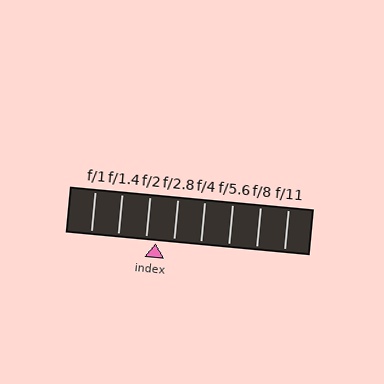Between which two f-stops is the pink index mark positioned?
The index mark is between f/2 and f/2.8.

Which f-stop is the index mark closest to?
The index mark is closest to f/2.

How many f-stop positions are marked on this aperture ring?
There are 8 f-stop positions marked.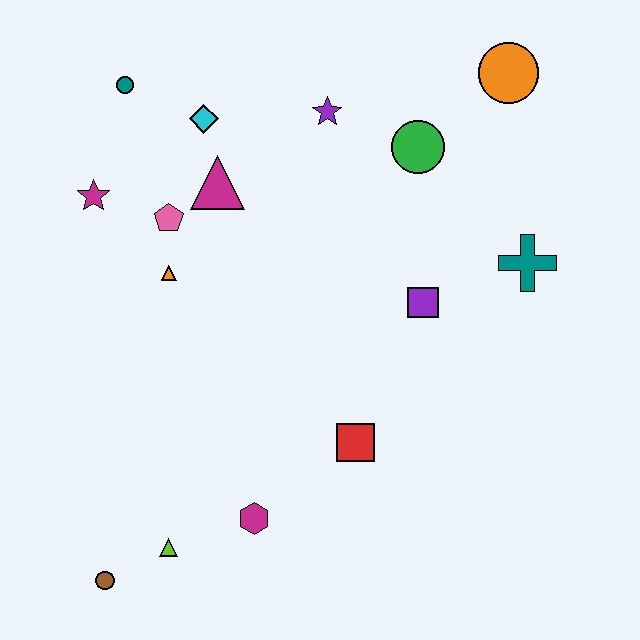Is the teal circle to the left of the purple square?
Yes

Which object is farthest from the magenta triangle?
The brown circle is farthest from the magenta triangle.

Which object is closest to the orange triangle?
The pink pentagon is closest to the orange triangle.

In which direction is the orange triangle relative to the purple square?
The orange triangle is to the left of the purple square.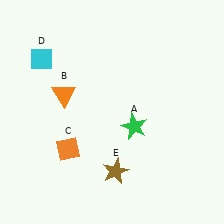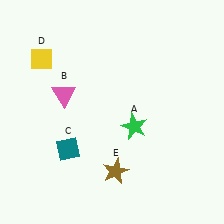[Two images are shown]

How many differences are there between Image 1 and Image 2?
There are 3 differences between the two images.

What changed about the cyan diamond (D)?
In Image 1, D is cyan. In Image 2, it changed to yellow.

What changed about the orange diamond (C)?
In Image 1, C is orange. In Image 2, it changed to teal.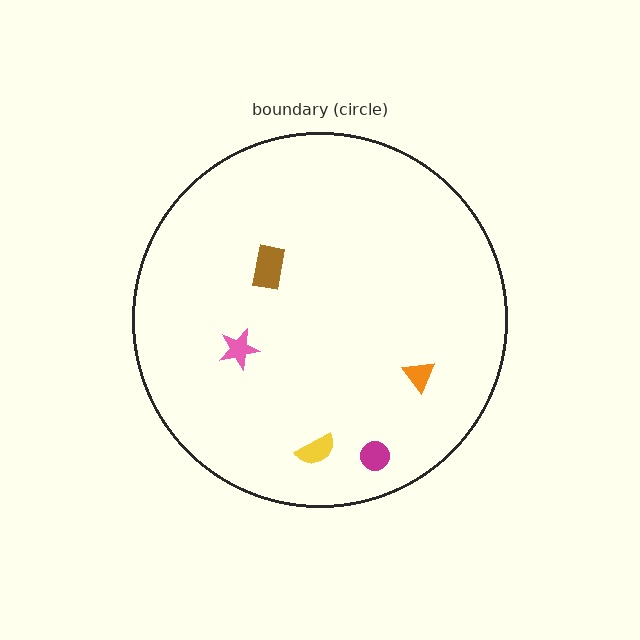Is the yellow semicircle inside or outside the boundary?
Inside.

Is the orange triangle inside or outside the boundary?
Inside.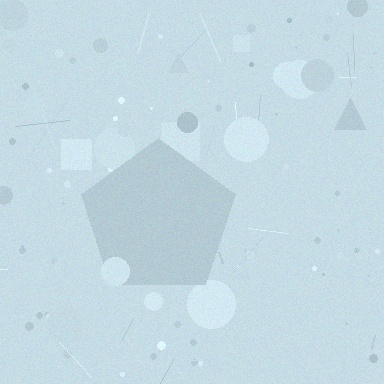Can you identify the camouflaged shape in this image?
The camouflaged shape is a pentagon.